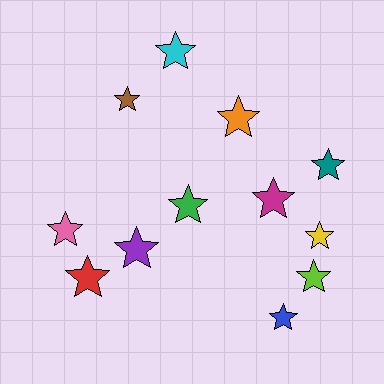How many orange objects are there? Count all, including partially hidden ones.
There is 1 orange object.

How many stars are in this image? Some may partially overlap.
There are 12 stars.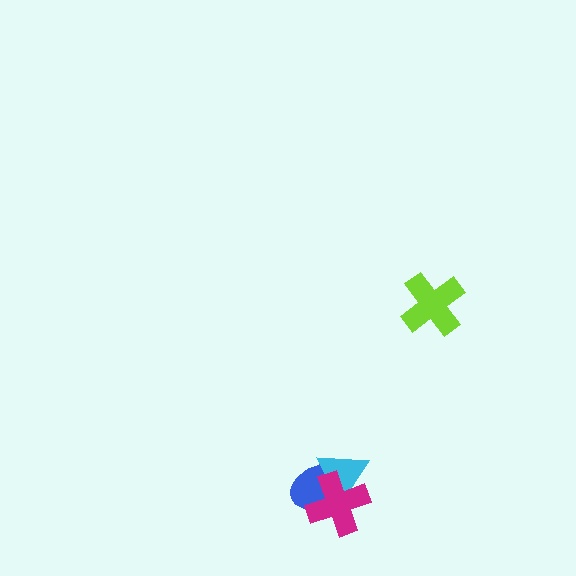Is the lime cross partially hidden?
No, no other shape covers it.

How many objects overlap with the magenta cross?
2 objects overlap with the magenta cross.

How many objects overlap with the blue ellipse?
2 objects overlap with the blue ellipse.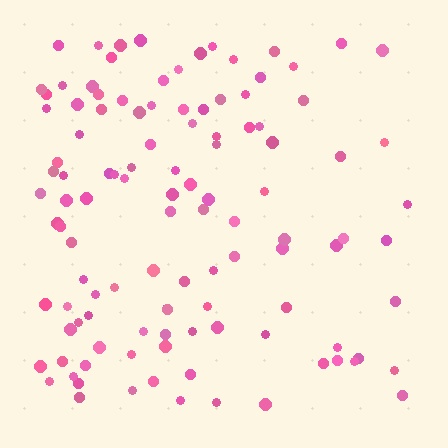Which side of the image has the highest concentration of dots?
The left.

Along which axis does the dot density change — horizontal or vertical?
Horizontal.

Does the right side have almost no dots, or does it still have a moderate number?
Still a moderate number, just noticeably fewer than the left.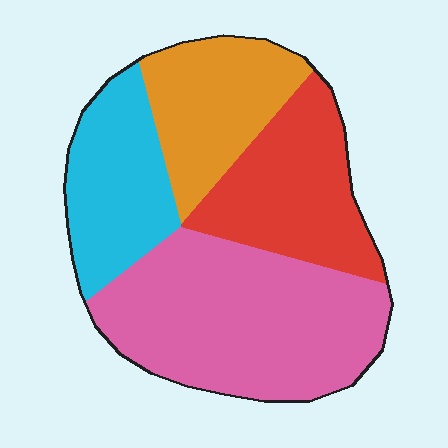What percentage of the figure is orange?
Orange takes up about one fifth (1/5) of the figure.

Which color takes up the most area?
Pink, at roughly 40%.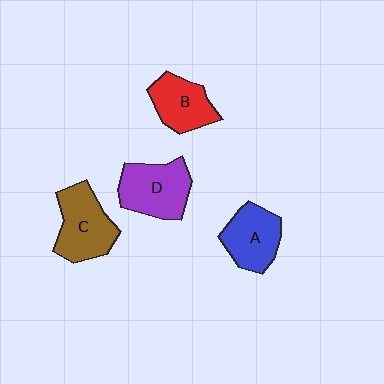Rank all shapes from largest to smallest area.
From largest to smallest: D (purple), C (brown), A (blue), B (red).